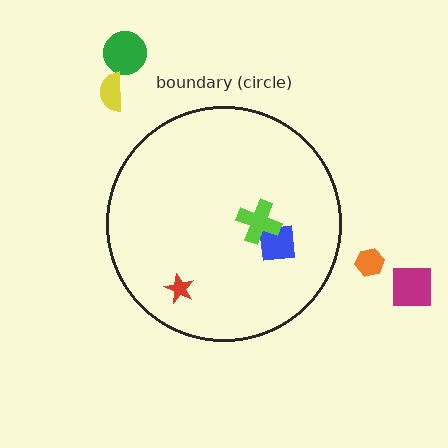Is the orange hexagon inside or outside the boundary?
Outside.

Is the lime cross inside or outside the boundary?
Inside.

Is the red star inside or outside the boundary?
Inside.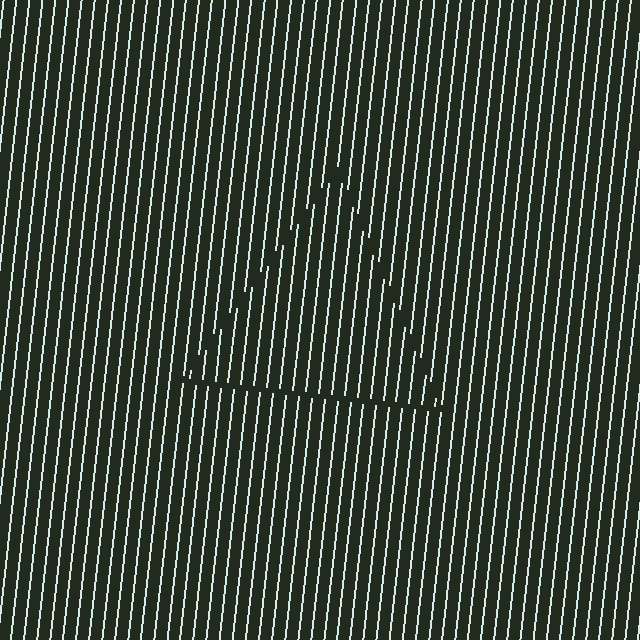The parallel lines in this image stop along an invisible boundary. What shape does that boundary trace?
An illusory triangle. The interior of the shape contains the same grating, shifted by half a period — the contour is defined by the phase discontinuity where line-ends from the inner and outer gratings abut.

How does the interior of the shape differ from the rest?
The interior of the shape contains the same grating, shifted by half a period — the contour is defined by the phase discontinuity where line-ends from the inner and outer gratings abut.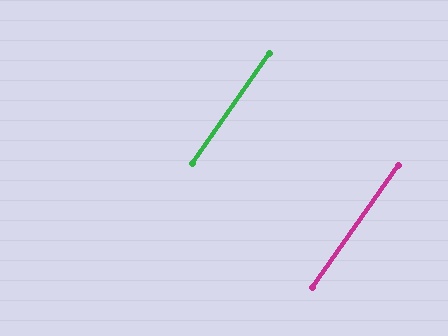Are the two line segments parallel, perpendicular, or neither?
Parallel — their directions differ by only 0.2°.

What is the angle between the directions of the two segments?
Approximately 0 degrees.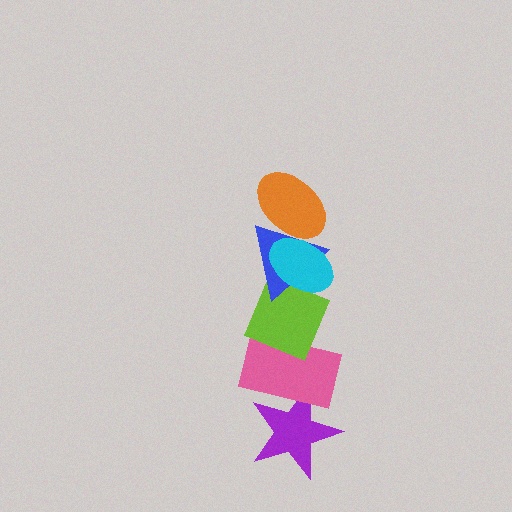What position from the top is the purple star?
The purple star is 6th from the top.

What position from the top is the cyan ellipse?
The cyan ellipse is 2nd from the top.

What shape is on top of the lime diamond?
The blue triangle is on top of the lime diamond.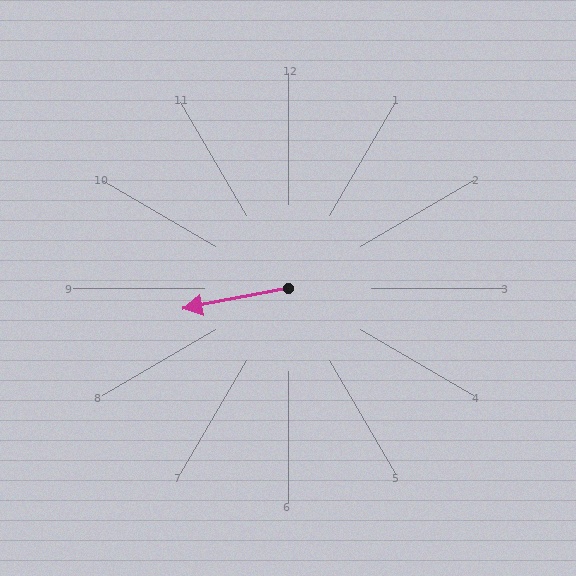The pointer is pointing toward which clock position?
Roughly 9 o'clock.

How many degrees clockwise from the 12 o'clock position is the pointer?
Approximately 259 degrees.